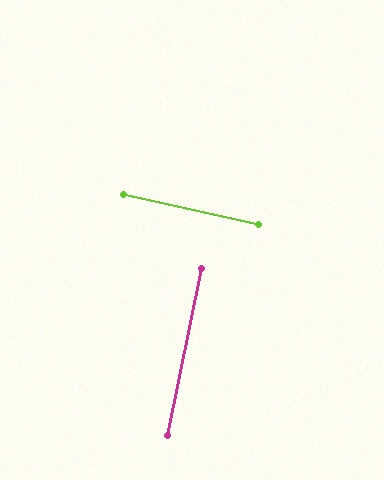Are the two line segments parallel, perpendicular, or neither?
Perpendicular — they meet at approximately 89°.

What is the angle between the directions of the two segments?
Approximately 89 degrees.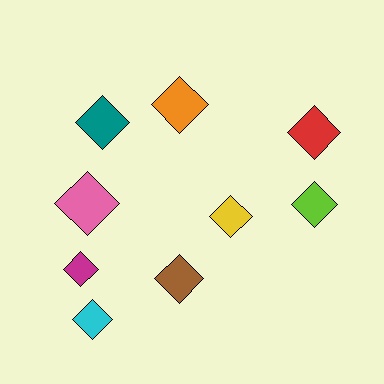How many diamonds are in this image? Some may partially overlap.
There are 9 diamonds.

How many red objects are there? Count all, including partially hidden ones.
There is 1 red object.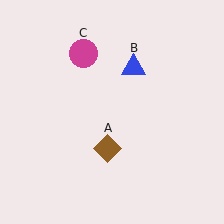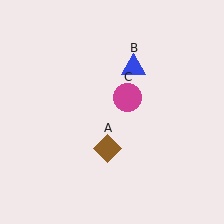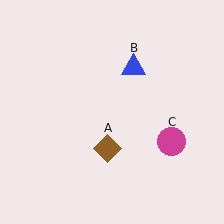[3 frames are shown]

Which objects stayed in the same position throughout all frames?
Brown diamond (object A) and blue triangle (object B) remained stationary.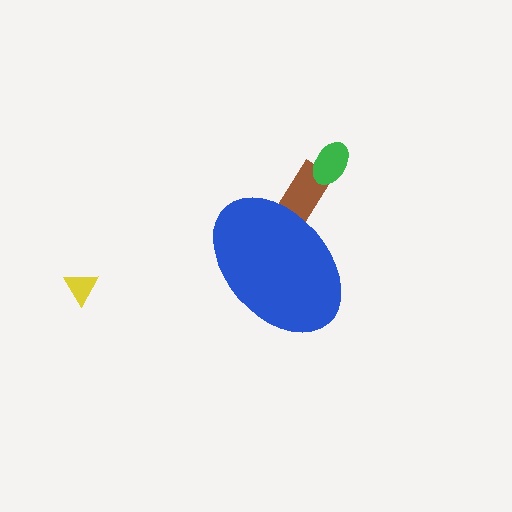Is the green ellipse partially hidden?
No, the green ellipse is fully visible.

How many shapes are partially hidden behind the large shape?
1 shape is partially hidden.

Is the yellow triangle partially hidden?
No, the yellow triangle is fully visible.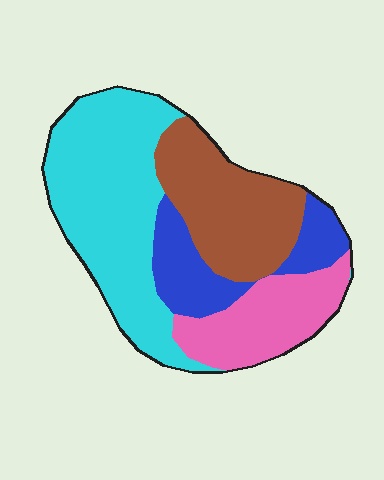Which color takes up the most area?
Cyan, at roughly 40%.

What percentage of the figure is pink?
Pink takes up about one fifth (1/5) of the figure.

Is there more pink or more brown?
Brown.